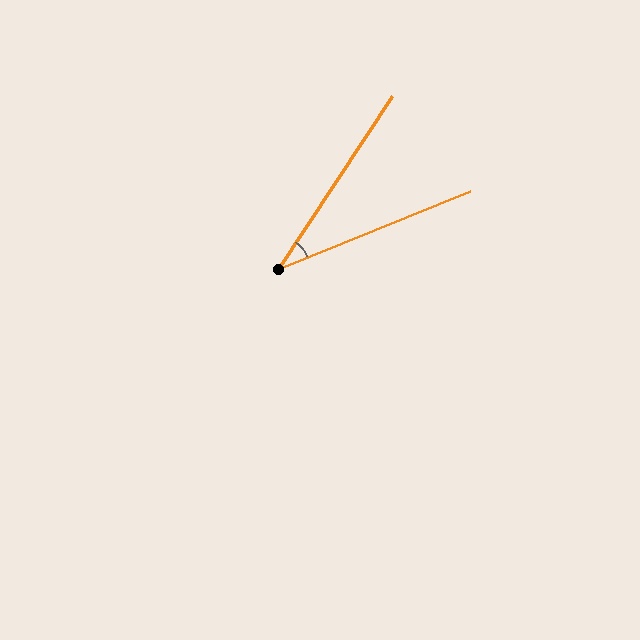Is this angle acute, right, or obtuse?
It is acute.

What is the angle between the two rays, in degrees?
Approximately 34 degrees.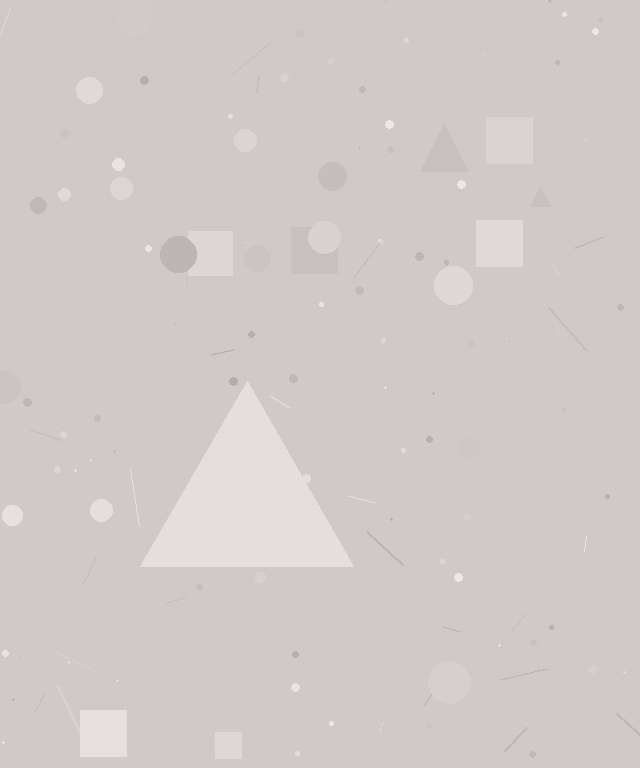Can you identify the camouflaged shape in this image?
The camouflaged shape is a triangle.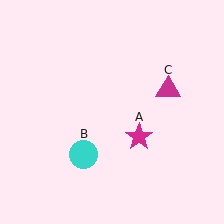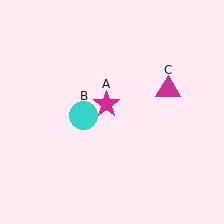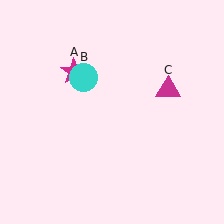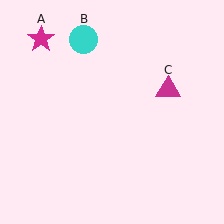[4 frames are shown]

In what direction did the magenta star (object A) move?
The magenta star (object A) moved up and to the left.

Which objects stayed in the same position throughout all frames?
Magenta triangle (object C) remained stationary.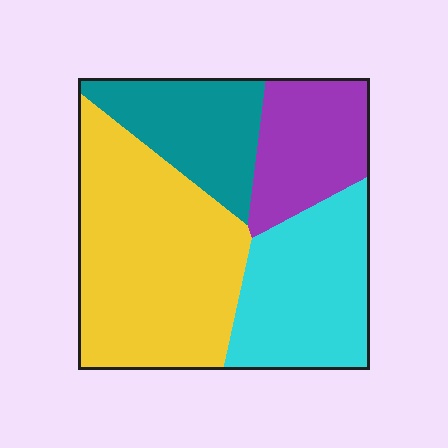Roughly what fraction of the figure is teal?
Teal covers 18% of the figure.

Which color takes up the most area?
Yellow, at roughly 40%.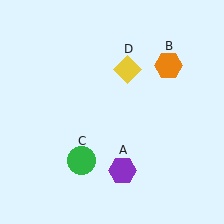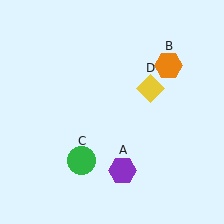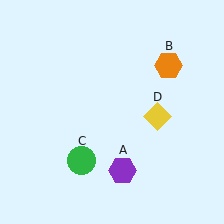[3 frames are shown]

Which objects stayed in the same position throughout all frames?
Purple hexagon (object A) and orange hexagon (object B) and green circle (object C) remained stationary.